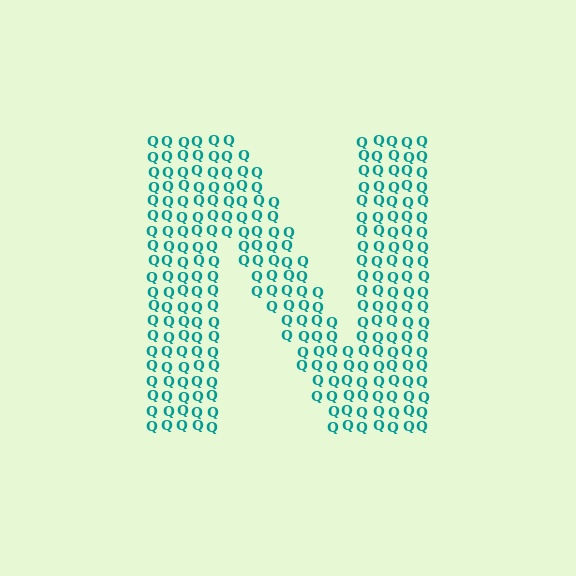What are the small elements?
The small elements are letter Q's.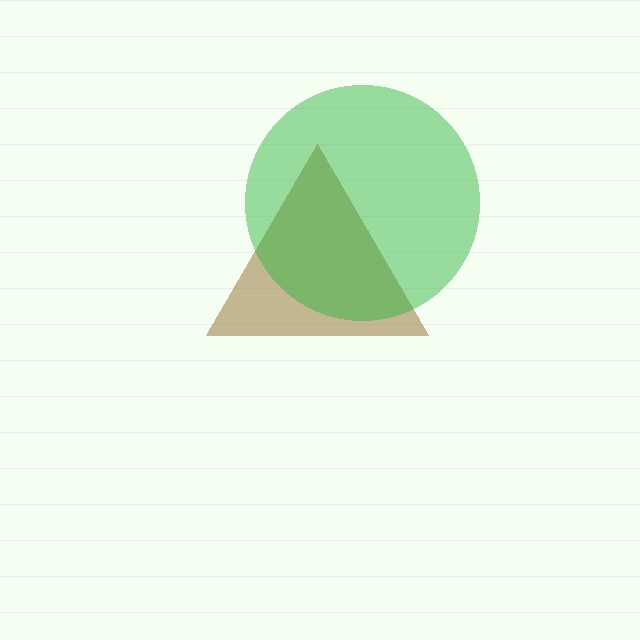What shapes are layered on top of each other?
The layered shapes are: a brown triangle, a green circle.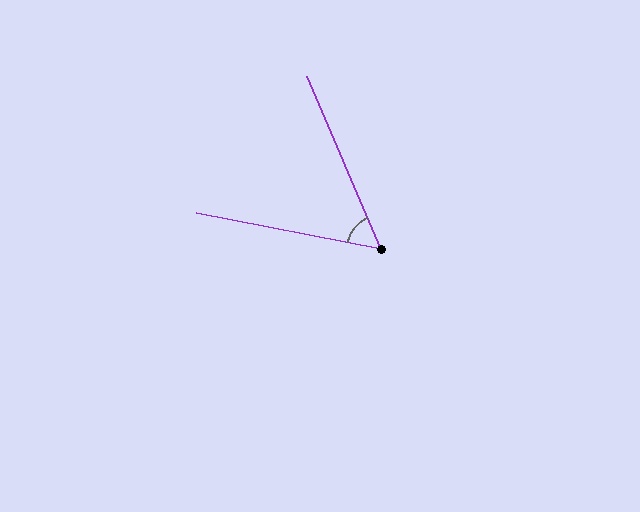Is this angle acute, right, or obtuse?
It is acute.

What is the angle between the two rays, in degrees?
Approximately 56 degrees.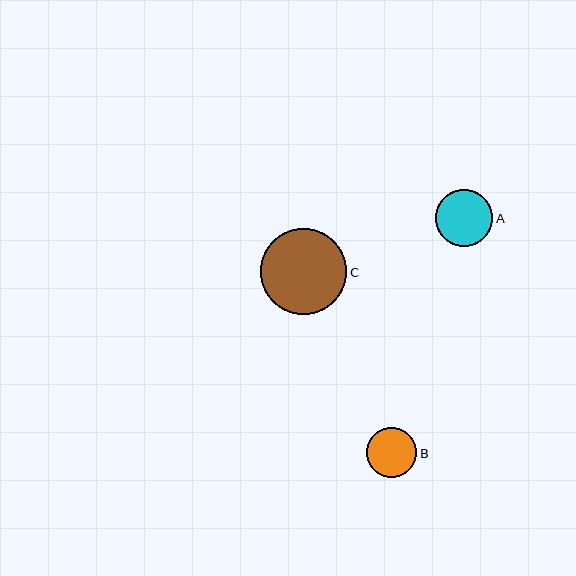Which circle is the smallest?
Circle B is the smallest with a size of approximately 50 pixels.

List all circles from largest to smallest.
From largest to smallest: C, A, B.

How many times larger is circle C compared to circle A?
Circle C is approximately 1.5 times the size of circle A.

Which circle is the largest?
Circle C is the largest with a size of approximately 86 pixels.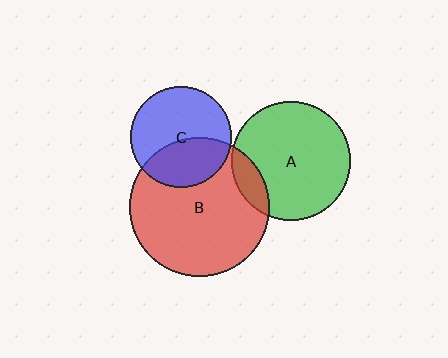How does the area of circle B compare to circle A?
Approximately 1.4 times.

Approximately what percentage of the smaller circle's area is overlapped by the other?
Approximately 15%.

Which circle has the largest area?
Circle B (red).